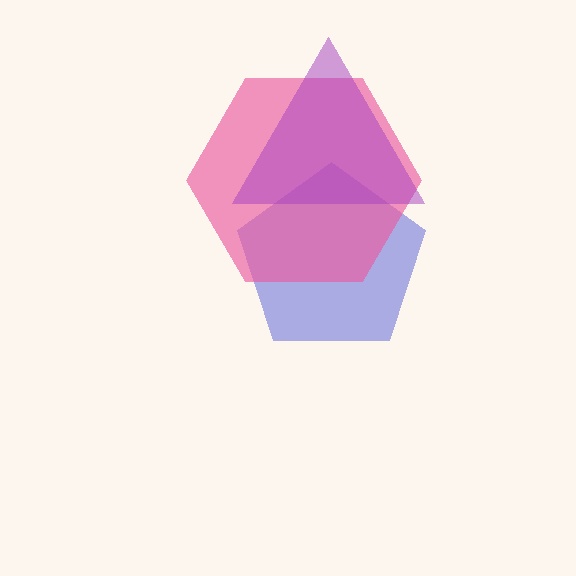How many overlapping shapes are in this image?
There are 3 overlapping shapes in the image.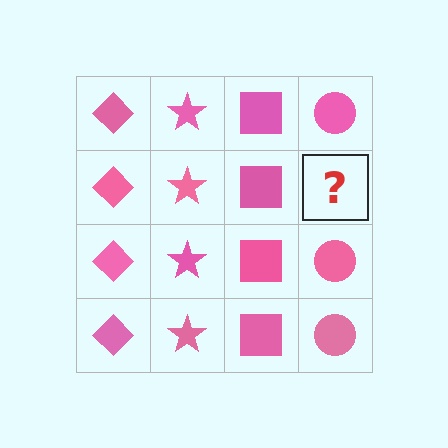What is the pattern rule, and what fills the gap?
The rule is that each column has a consistent shape. The gap should be filled with a pink circle.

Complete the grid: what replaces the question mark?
The question mark should be replaced with a pink circle.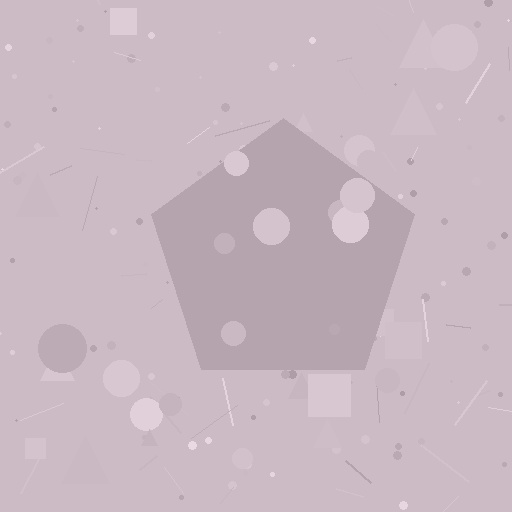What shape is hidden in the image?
A pentagon is hidden in the image.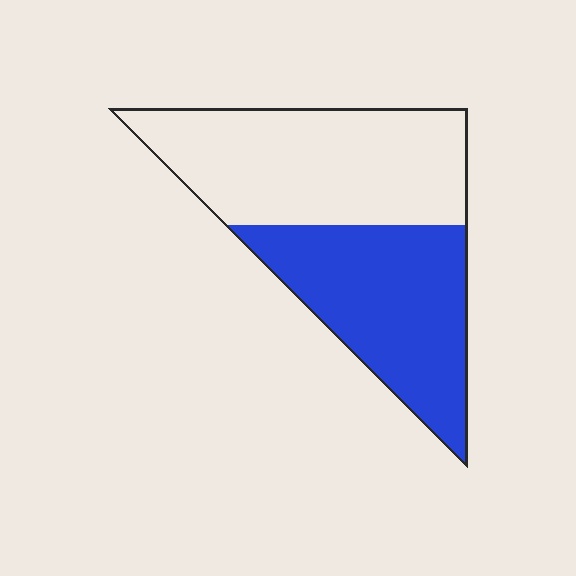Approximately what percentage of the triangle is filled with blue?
Approximately 45%.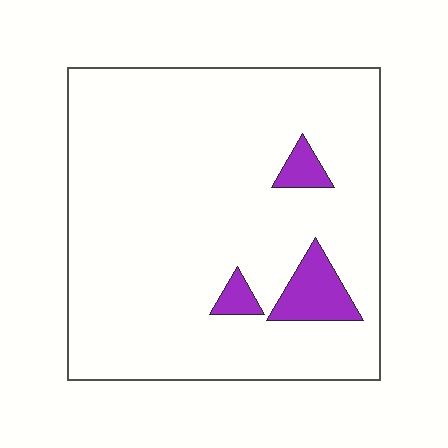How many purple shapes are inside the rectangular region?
3.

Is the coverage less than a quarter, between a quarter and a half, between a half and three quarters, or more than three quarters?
Less than a quarter.